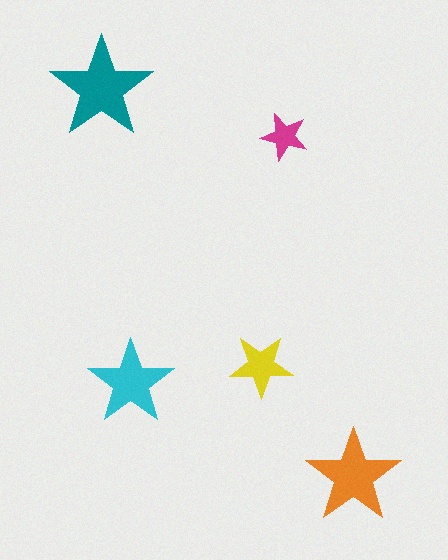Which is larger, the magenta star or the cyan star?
The cyan one.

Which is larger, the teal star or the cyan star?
The teal one.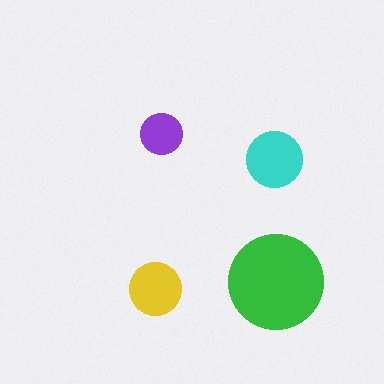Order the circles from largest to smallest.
the green one, the cyan one, the yellow one, the purple one.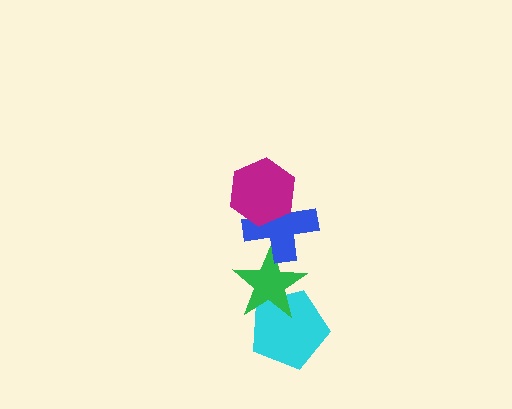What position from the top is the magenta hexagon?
The magenta hexagon is 1st from the top.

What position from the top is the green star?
The green star is 3rd from the top.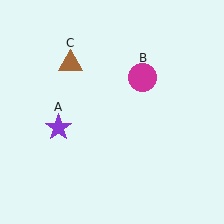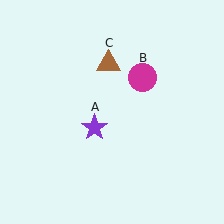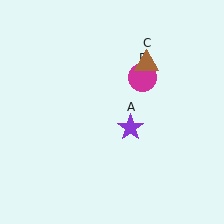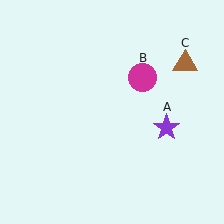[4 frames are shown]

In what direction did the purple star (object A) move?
The purple star (object A) moved right.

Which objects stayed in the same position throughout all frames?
Magenta circle (object B) remained stationary.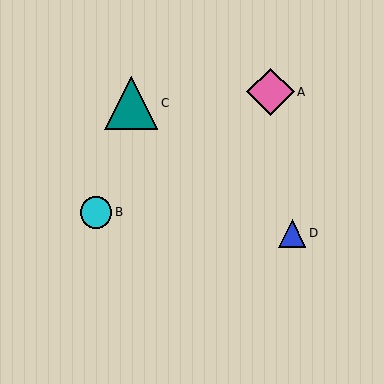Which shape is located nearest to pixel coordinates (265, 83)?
The pink diamond (labeled A) at (270, 92) is nearest to that location.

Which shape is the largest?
The teal triangle (labeled C) is the largest.